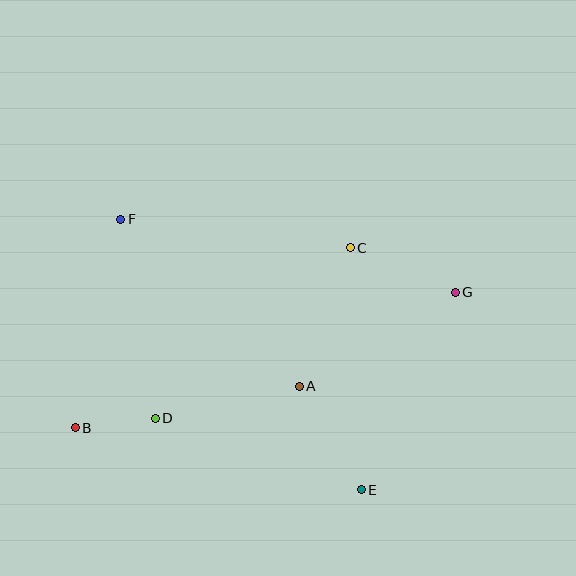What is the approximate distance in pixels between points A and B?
The distance between A and B is approximately 228 pixels.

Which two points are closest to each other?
Points B and D are closest to each other.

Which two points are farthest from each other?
Points B and G are farthest from each other.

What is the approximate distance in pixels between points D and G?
The distance between D and G is approximately 326 pixels.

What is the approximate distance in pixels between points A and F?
The distance between A and F is approximately 244 pixels.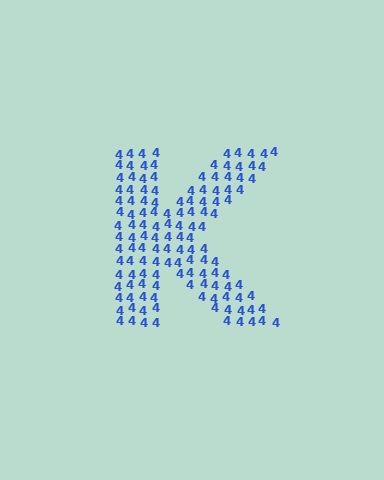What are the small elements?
The small elements are digit 4's.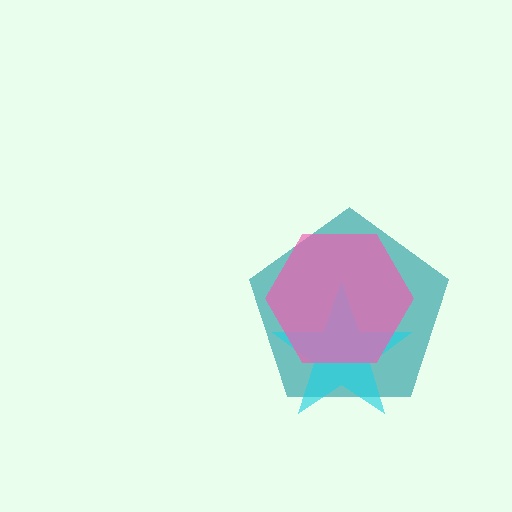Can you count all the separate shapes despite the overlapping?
Yes, there are 3 separate shapes.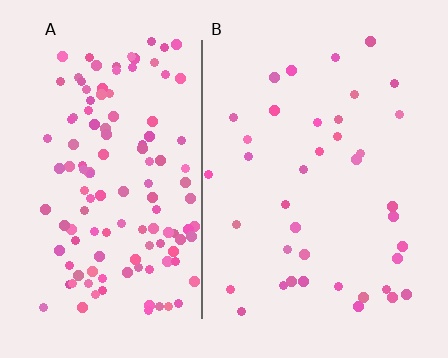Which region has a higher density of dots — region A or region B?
A (the left).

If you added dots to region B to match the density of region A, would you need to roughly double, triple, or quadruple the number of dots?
Approximately triple.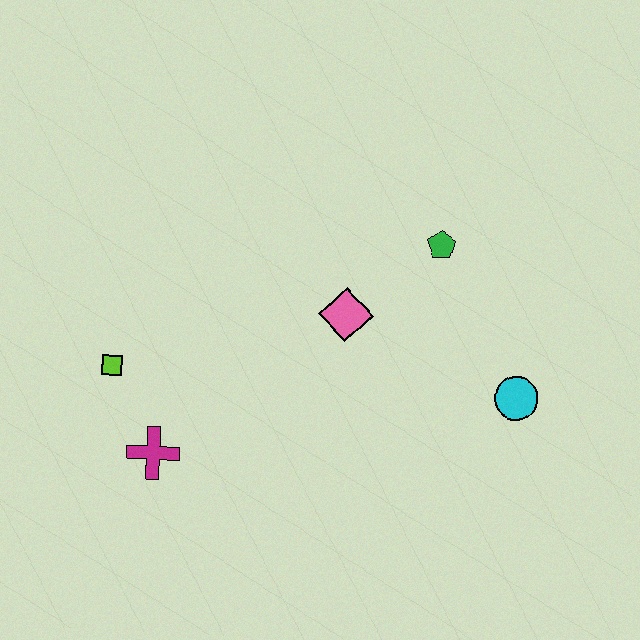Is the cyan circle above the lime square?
No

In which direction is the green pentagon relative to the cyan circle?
The green pentagon is above the cyan circle.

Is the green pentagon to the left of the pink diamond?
No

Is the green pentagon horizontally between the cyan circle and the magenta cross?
Yes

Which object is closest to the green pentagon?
The pink diamond is closest to the green pentagon.